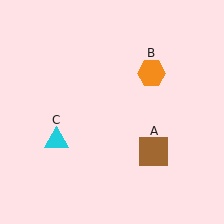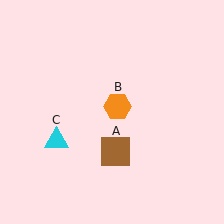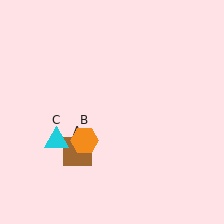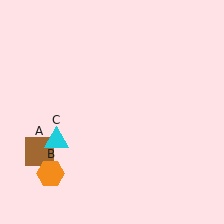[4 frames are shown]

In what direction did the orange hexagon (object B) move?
The orange hexagon (object B) moved down and to the left.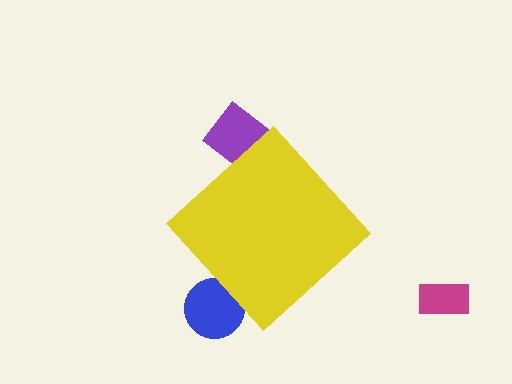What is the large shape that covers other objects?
A yellow diamond.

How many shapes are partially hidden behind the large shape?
2 shapes are partially hidden.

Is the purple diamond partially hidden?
Yes, the purple diamond is partially hidden behind the yellow diamond.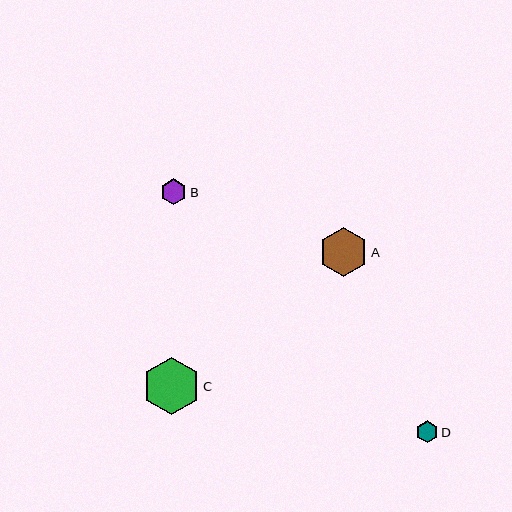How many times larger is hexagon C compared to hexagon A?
Hexagon C is approximately 1.2 times the size of hexagon A.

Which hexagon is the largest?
Hexagon C is the largest with a size of approximately 57 pixels.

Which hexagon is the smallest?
Hexagon D is the smallest with a size of approximately 22 pixels.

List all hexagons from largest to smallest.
From largest to smallest: C, A, B, D.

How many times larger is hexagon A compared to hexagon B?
Hexagon A is approximately 1.9 times the size of hexagon B.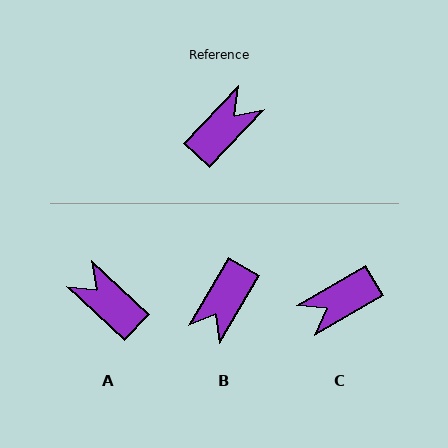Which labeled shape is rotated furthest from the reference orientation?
B, about 168 degrees away.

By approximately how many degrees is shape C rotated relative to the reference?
Approximately 164 degrees counter-clockwise.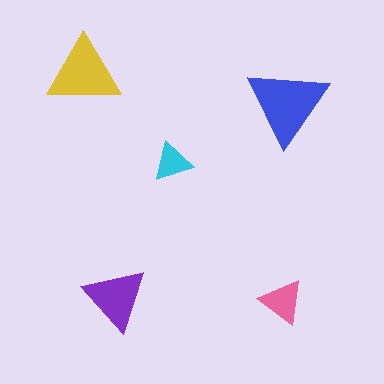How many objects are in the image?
There are 5 objects in the image.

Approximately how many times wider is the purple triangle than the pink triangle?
About 1.5 times wider.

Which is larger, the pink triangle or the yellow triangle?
The yellow one.